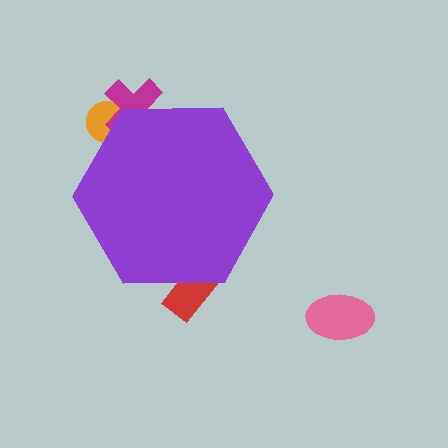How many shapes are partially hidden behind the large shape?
3 shapes are partially hidden.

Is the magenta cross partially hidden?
Yes, the magenta cross is partially hidden behind the purple hexagon.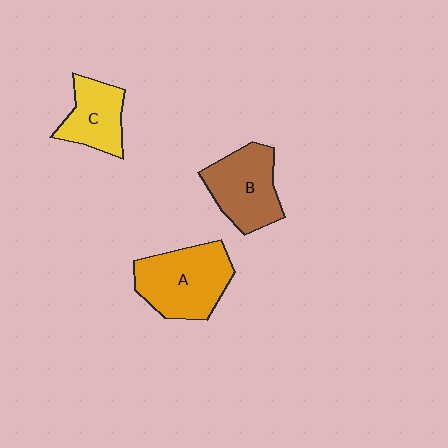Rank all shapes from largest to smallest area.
From largest to smallest: A (orange), B (brown), C (yellow).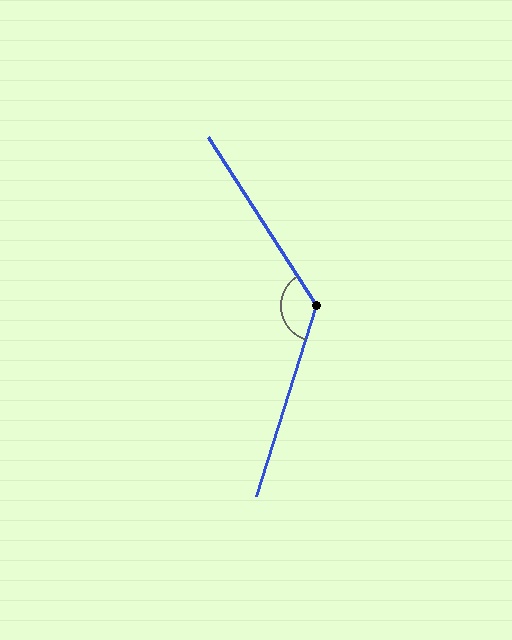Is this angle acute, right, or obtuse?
It is obtuse.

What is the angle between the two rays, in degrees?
Approximately 130 degrees.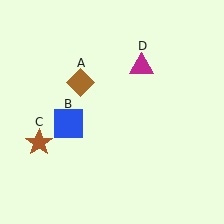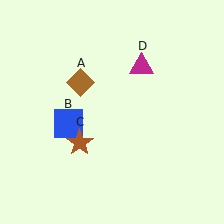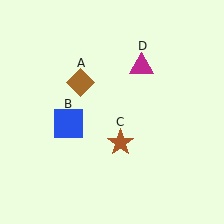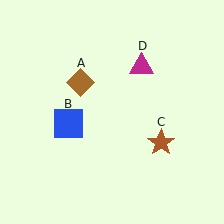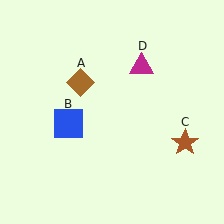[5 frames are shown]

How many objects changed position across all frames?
1 object changed position: brown star (object C).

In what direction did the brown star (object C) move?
The brown star (object C) moved right.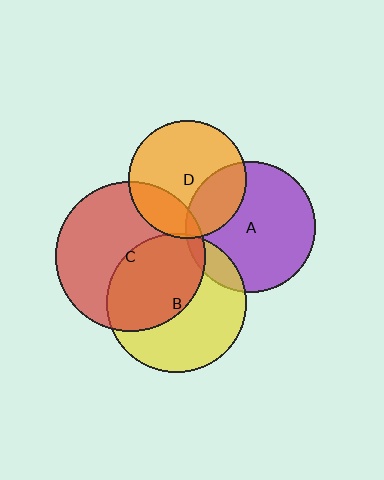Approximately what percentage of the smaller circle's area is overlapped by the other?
Approximately 5%.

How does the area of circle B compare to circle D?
Approximately 1.4 times.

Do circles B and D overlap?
Yes.